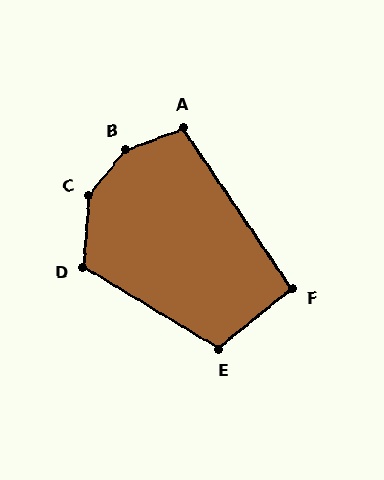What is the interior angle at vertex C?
Approximately 146 degrees (obtuse).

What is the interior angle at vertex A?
Approximately 104 degrees (obtuse).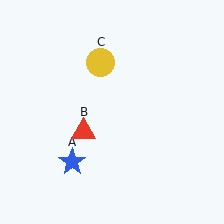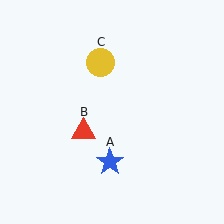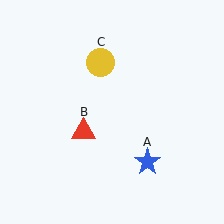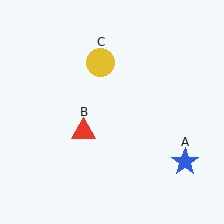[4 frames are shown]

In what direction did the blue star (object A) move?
The blue star (object A) moved right.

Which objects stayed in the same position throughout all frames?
Red triangle (object B) and yellow circle (object C) remained stationary.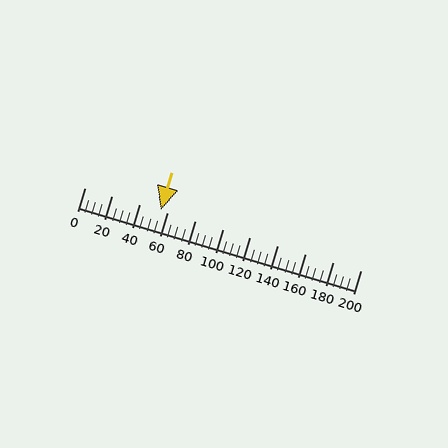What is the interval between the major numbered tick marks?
The major tick marks are spaced 20 units apart.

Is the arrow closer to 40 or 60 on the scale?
The arrow is closer to 60.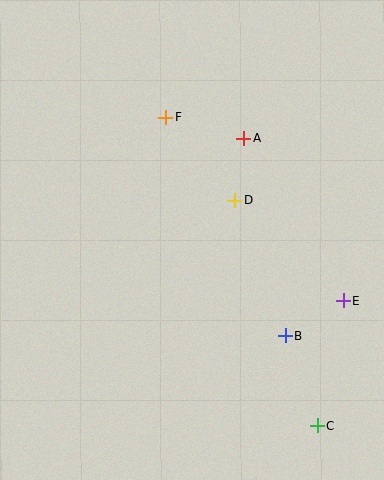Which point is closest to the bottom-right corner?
Point C is closest to the bottom-right corner.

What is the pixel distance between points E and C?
The distance between E and C is 128 pixels.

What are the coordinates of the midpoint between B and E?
The midpoint between B and E is at (314, 318).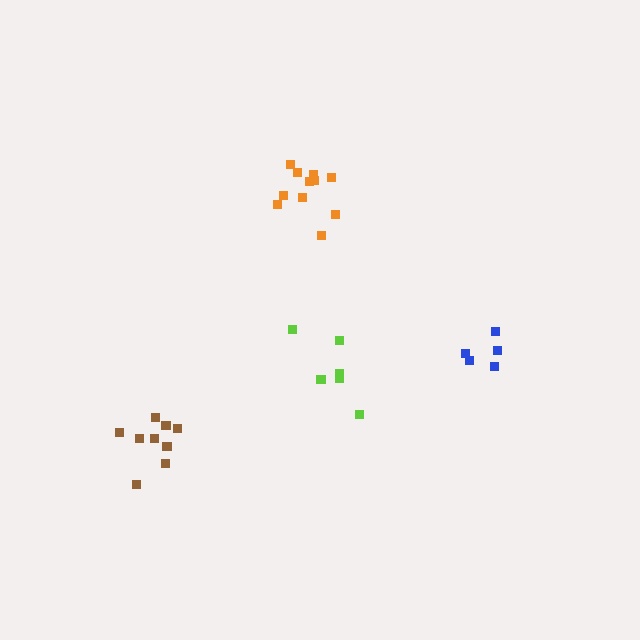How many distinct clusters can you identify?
There are 4 distinct clusters.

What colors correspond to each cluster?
The clusters are colored: lime, orange, blue, brown.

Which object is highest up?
The orange cluster is topmost.